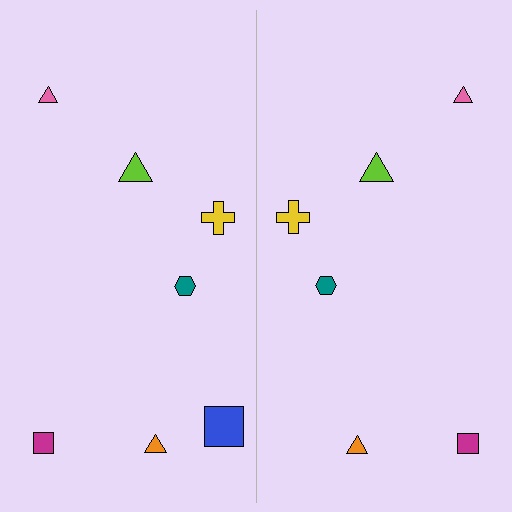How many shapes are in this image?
There are 13 shapes in this image.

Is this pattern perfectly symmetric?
No, the pattern is not perfectly symmetric. A blue square is missing from the right side.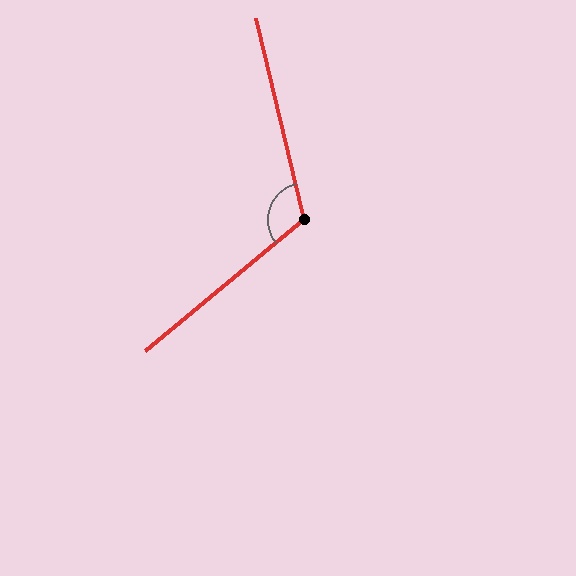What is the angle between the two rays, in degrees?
Approximately 116 degrees.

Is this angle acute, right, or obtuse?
It is obtuse.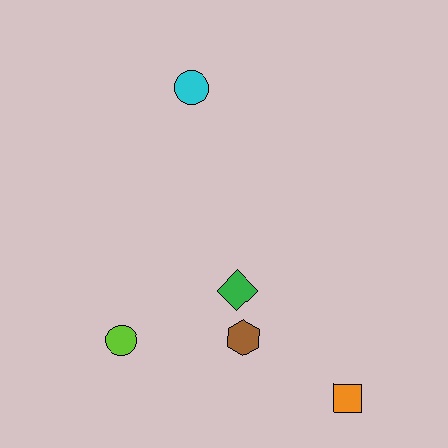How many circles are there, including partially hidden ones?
There are 2 circles.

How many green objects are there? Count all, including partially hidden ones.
There is 1 green object.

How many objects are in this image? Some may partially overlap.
There are 5 objects.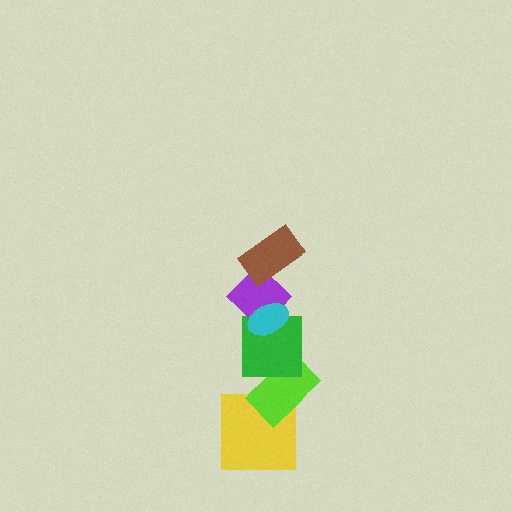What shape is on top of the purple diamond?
The cyan ellipse is on top of the purple diamond.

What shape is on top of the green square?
The purple diamond is on top of the green square.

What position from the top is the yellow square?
The yellow square is 6th from the top.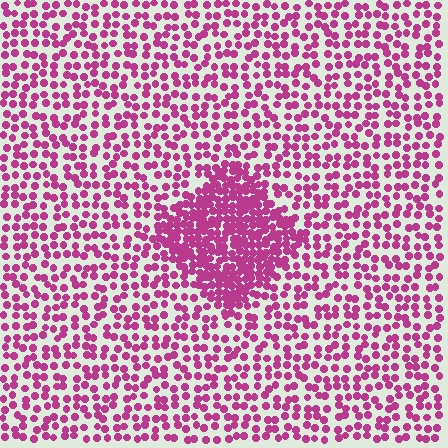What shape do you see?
I see a diamond.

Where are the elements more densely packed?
The elements are more densely packed inside the diamond boundary.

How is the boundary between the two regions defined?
The boundary is defined by a change in element density (approximately 2.2x ratio). All elements are the same color, size, and shape.